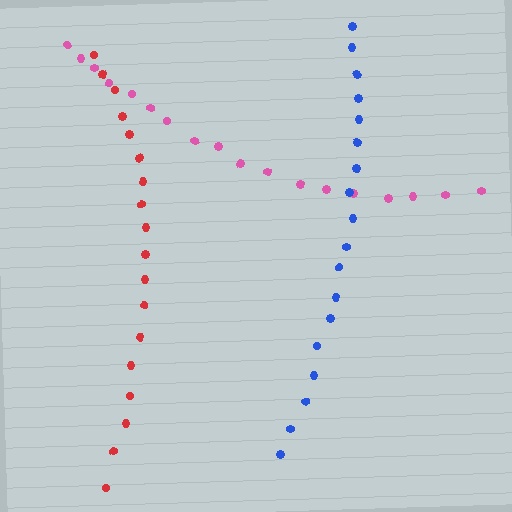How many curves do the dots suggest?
There are 3 distinct paths.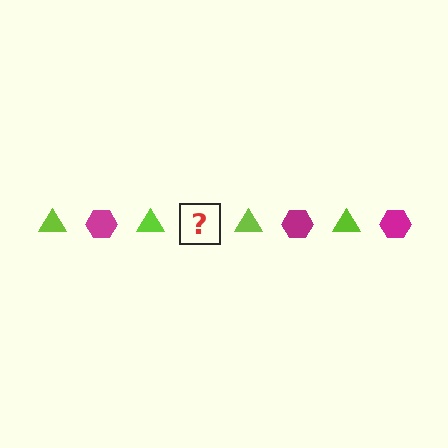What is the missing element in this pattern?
The missing element is a magenta hexagon.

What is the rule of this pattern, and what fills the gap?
The rule is that the pattern alternates between lime triangle and magenta hexagon. The gap should be filled with a magenta hexagon.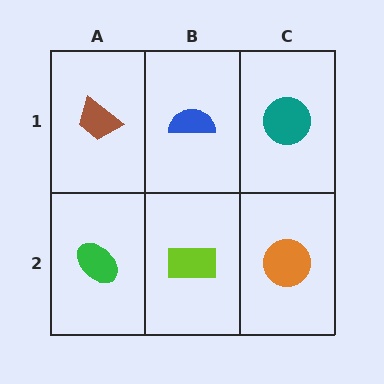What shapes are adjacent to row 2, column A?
A brown trapezoid (row 1, column A), a lime rectangle (row 2, column B).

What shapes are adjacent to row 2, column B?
A blue semicircle (row 1, column B), a green ellipse (row 2, column A), an orange circle (row 2, column C).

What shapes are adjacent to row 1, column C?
An orange circle (row 2, column C), a blue semicircle (row 1, column B).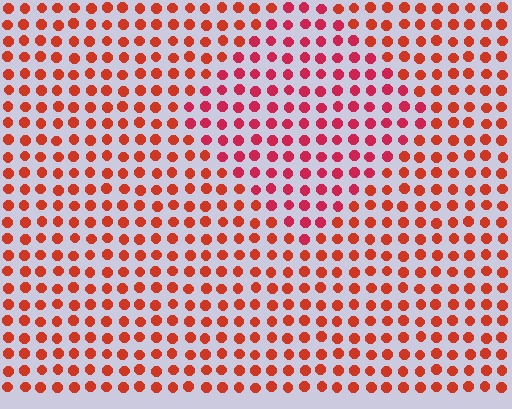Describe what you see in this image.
The image is filled with small red elements in a uniform arrangement. A diamond-shaped region is visible where the elements are tinted to a slightly different hue, forming a subtle color boundary.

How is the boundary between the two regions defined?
The boundary is defined purely by a slight shift in hue (about 24 degrees). Spacing, size, and orientation are identical on both sides.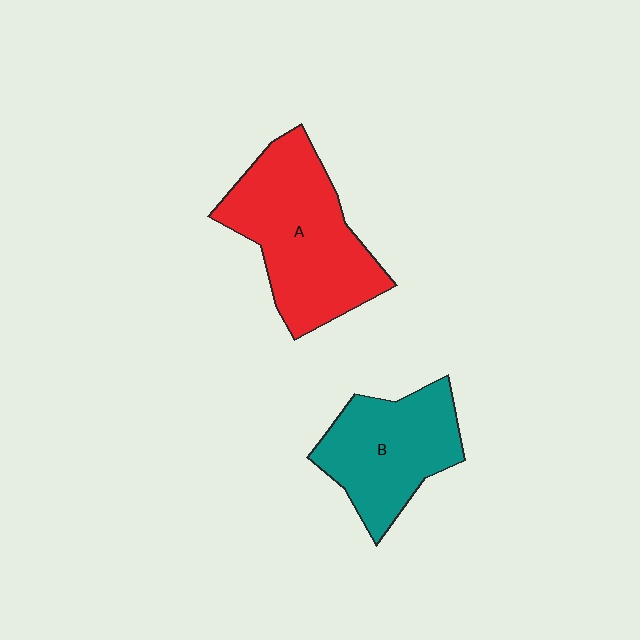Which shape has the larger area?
Shape A (red).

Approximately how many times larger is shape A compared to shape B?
Approximately 1.3 times.